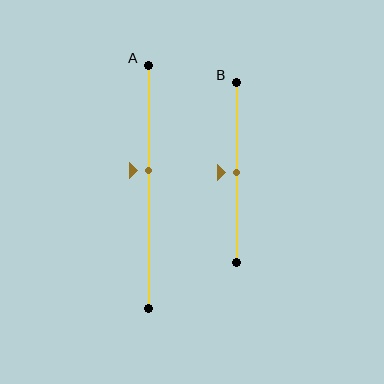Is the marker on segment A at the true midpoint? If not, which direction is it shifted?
No, the marker on segment A is shifted upward by about 7% of the segment length.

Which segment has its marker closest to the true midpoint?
Segment B has its marker closest to the true midpoint.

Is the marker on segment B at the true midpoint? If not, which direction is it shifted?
Yes, the marker on segment B is at the true midpoint.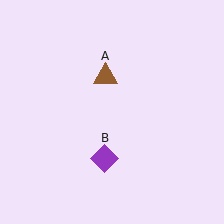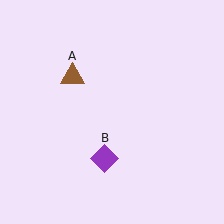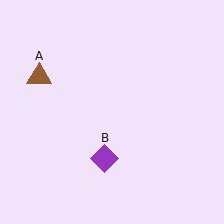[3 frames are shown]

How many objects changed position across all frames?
1 object changed position: brown triangle (object A).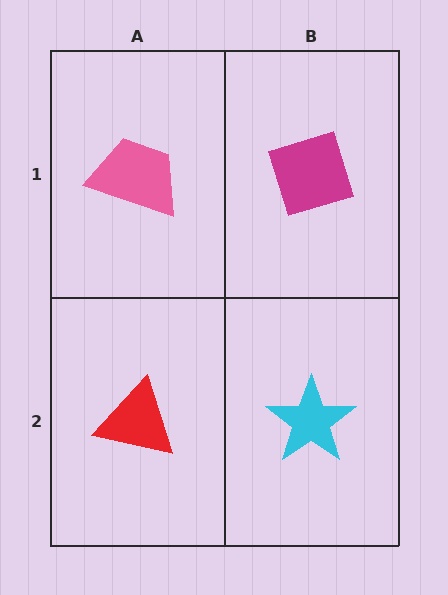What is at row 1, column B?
A magenta diamond.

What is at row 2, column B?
A cyan star.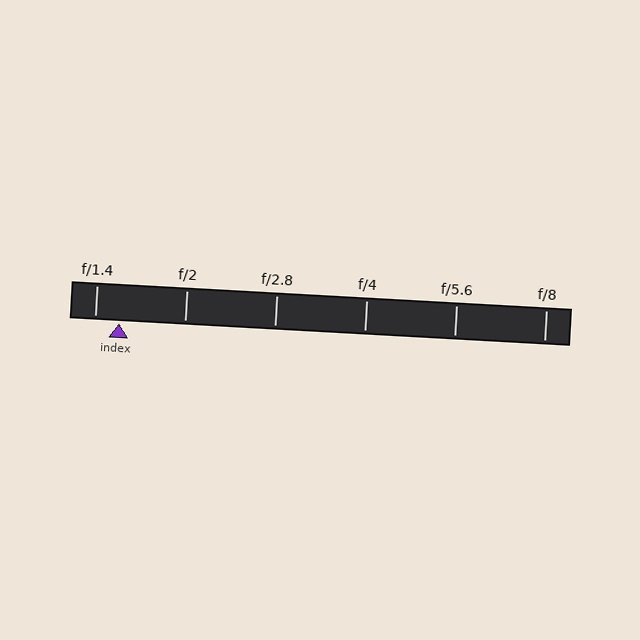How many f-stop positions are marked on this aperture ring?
There are 6 f-stop positions marked.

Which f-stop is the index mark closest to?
The index mark is closest to f/1.4.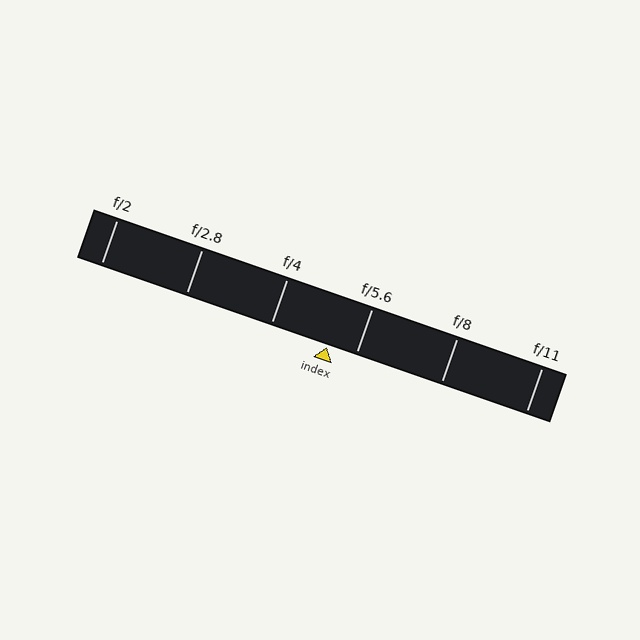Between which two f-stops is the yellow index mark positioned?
The index mark is between f/4 and f/5.6.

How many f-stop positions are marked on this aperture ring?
There are 6 f-stop positions marked.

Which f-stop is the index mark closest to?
The index mark is closest to f/5.6.